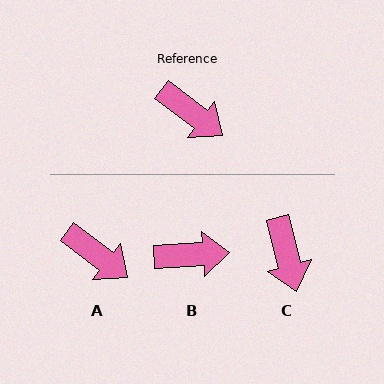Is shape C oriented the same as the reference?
No, it is off by about 38 degrees.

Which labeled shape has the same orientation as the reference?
A.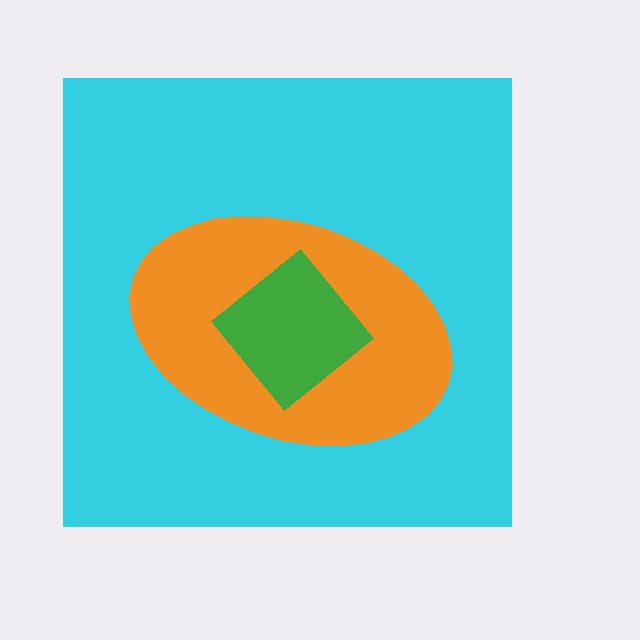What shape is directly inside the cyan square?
The orange ellipse.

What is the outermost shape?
The cyan square.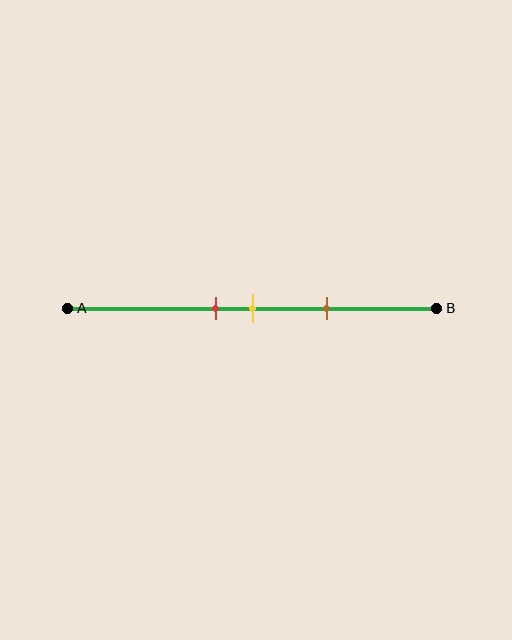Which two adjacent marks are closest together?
The red and yellow marks are the closest adjacent pair.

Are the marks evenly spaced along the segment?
Yes, the marks are approximately evenly spaced.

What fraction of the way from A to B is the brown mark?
The brown mark is approximately 70% (0.7) of the way from A to B.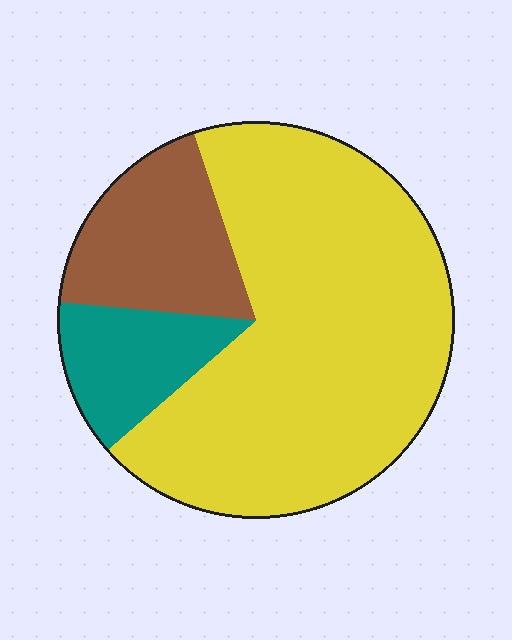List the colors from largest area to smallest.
From largest to smallest: yellow, brown, teal.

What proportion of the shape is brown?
Brown takes up about one fifth (1/5) of the shape.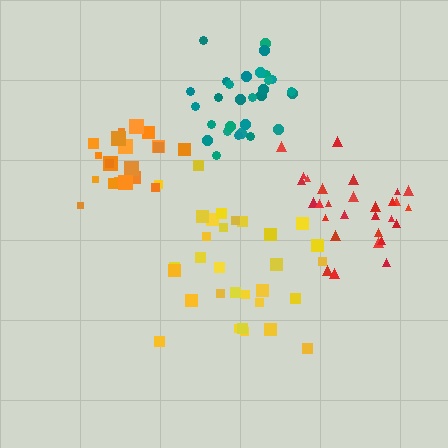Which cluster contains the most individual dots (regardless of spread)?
Yellow (32).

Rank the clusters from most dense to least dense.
teal, orange, red, yellow.